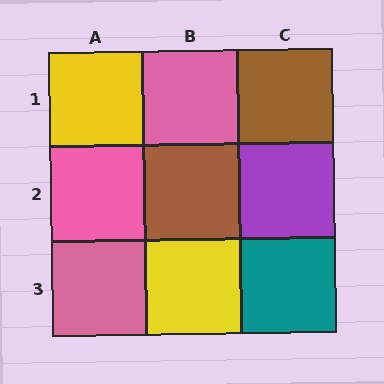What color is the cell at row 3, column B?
Yellow.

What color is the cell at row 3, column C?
Teal.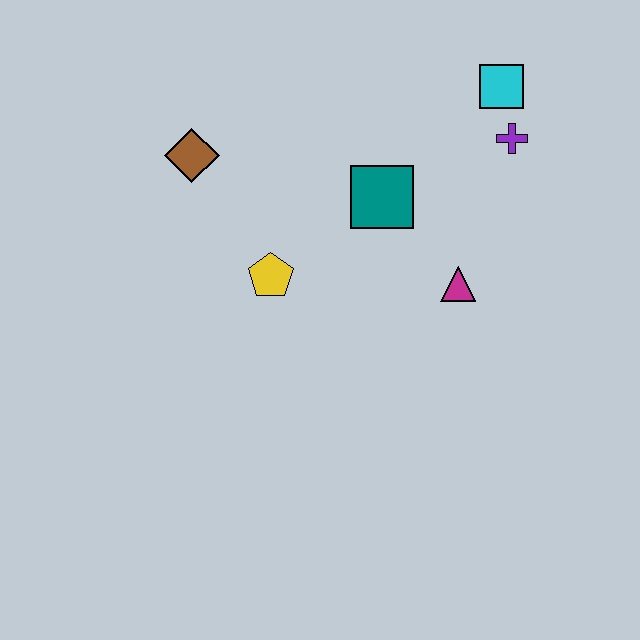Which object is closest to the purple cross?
The cyan square is closest to the purple cross.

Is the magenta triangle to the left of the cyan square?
Yes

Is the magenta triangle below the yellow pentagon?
Yes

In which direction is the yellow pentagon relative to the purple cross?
The yellow pentagon is to the left of the purple cross.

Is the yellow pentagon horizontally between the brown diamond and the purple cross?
Yes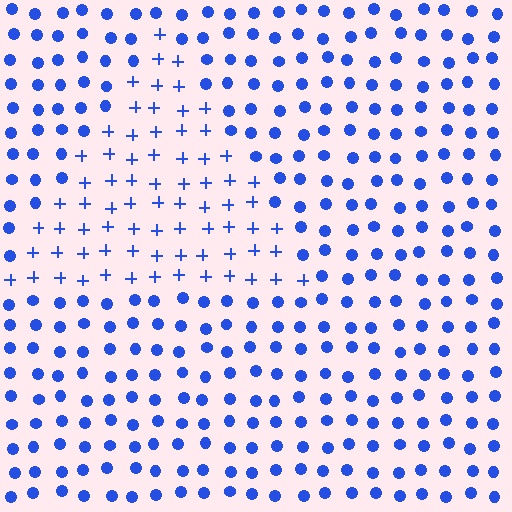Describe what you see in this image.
The image is filled with small blue elements arranged in a uniform grid. A triangle-shaped region contains plus signs, while the surrounding area contains circles. The boundary is defined purely by the change in element shape.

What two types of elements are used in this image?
The image uses plus signs inside the triangle region and circles outside it.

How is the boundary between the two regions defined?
The boundary is defined by a change in element shape: plus signs inside vs. circles outside. All elements share the same color and spacing.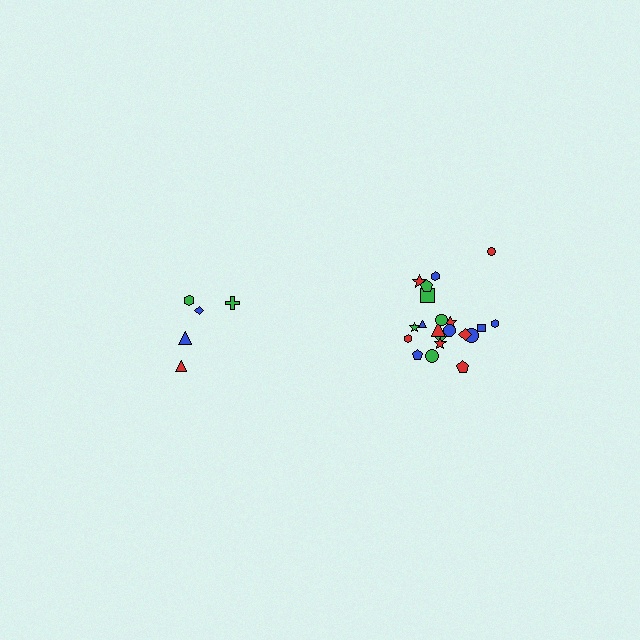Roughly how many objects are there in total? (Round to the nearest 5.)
Roughly 25 objects in total.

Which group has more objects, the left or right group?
The right group.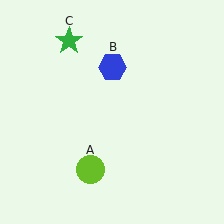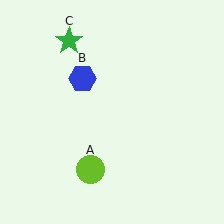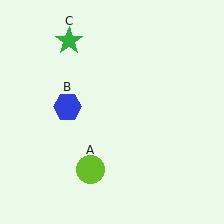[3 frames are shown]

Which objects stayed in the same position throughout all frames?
Lime circle (object A) and green star (object C) remained stationary.